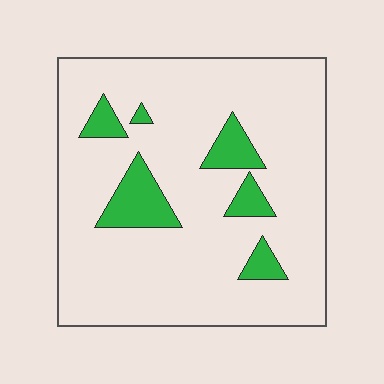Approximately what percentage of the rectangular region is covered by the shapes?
Approximately 15%.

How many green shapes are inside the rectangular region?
6.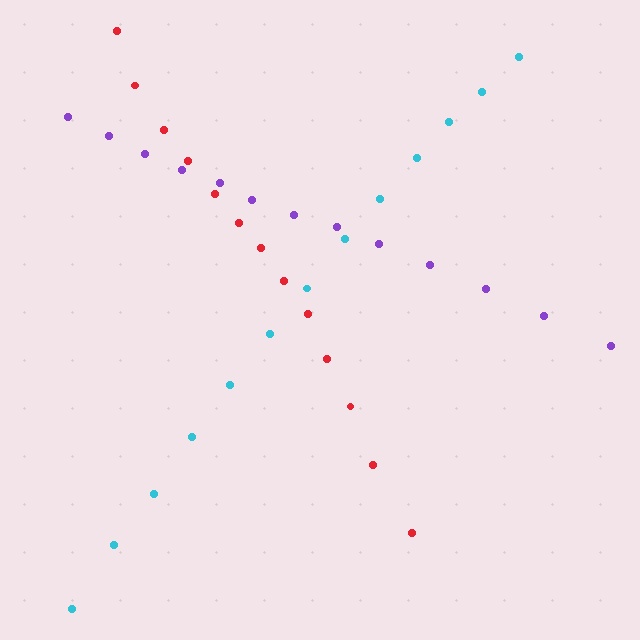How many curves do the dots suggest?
There are 3 distinct paths.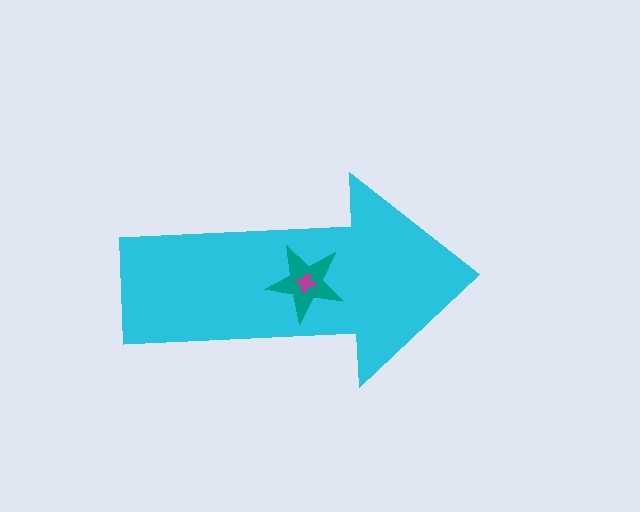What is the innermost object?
The magenta cross.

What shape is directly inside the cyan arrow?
The teal star.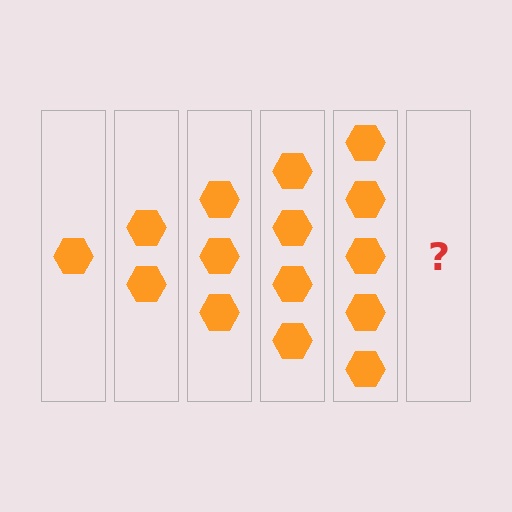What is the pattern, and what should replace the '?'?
The pattern is that each step adds one more hexagon. The '?' should be 6 hexagons.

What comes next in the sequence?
The next element should be 6 hexagons.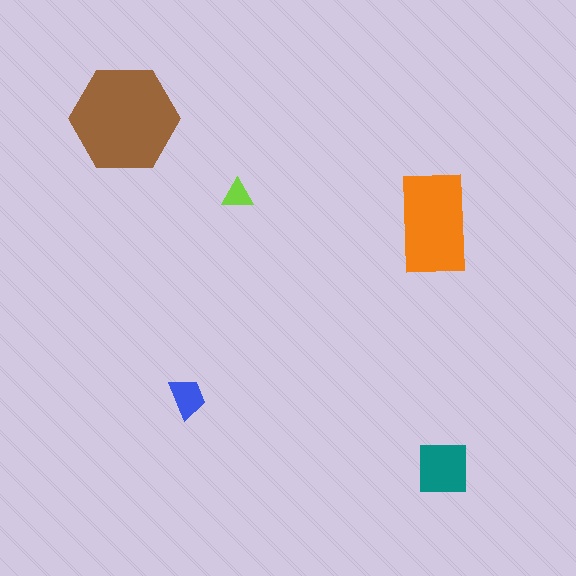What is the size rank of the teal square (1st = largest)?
3rd.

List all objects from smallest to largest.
The lime triangle, the blue trapezoid, the teal square, the orange rectangle, the brown hexagon.